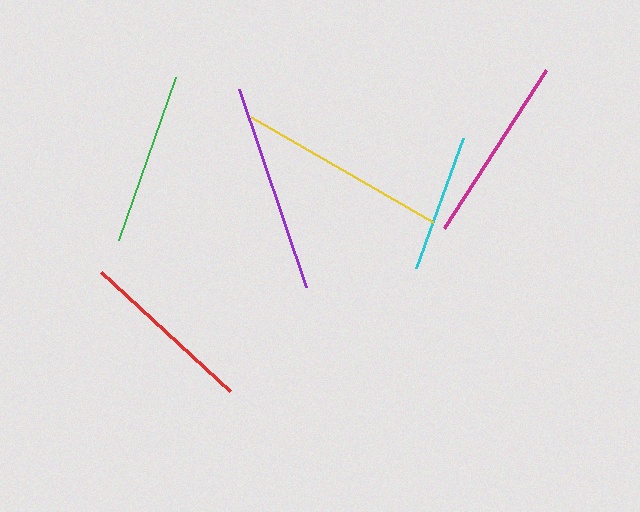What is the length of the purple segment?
The purple segment is approximately 209 pixels long.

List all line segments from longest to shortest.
From longest to shortest: yellow, purple, magenta, red, green, cyan.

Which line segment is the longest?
The yellow line is the longest at approximately 210 pixels.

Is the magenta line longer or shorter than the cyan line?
The magenta line is longer than the cyan line.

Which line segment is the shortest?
The cyan line is the shortest at approximately 138 pixels.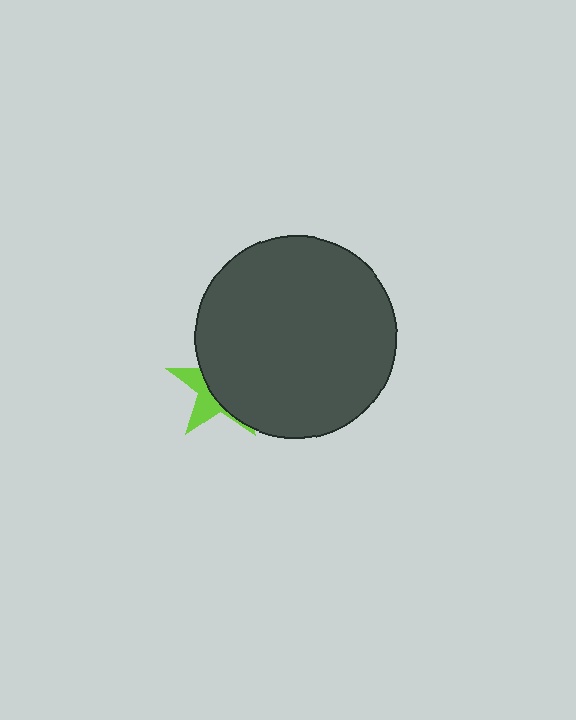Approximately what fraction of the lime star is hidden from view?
Roughly 65% of the lime star is hidden behind the dark gray circle.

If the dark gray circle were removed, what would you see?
You would see the complete lime star.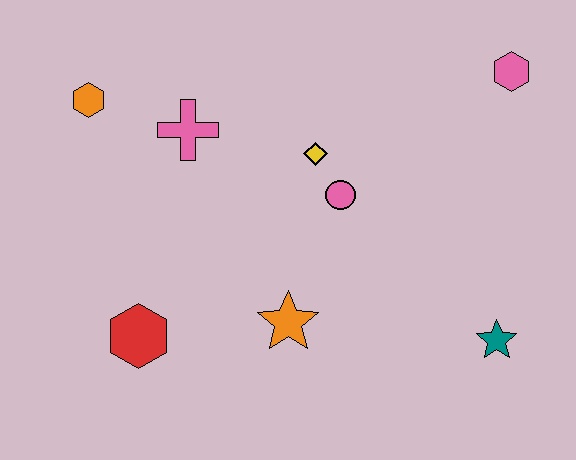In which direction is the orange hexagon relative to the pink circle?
The orange hexagon is to the left of the pink circle.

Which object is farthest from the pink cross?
The teal star is farthest from the pink cross.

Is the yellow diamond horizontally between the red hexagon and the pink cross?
No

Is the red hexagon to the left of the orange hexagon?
No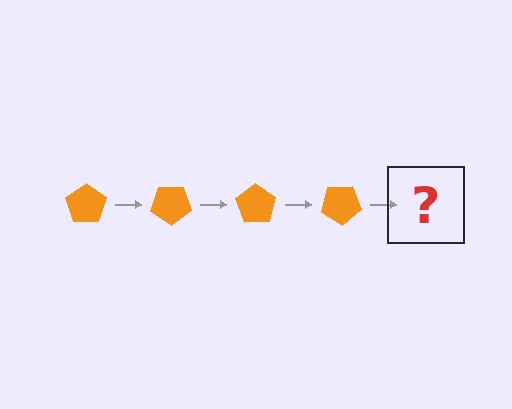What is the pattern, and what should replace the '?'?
The pattern is that the pentagon rotates 35 degrees each step. The '?' should be an orange pentagon rotated 140 degrees.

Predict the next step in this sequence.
The next step is an orange pentagon rotated 140 degrees.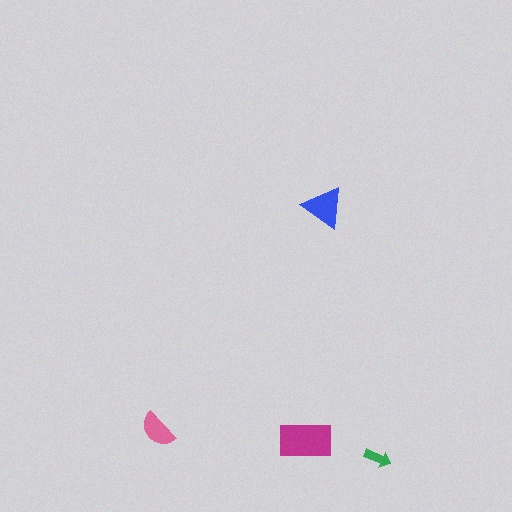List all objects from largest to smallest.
The magenta rectangle, the blue triangle, the pink semicircle, the green arrow.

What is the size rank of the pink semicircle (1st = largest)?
3rd.